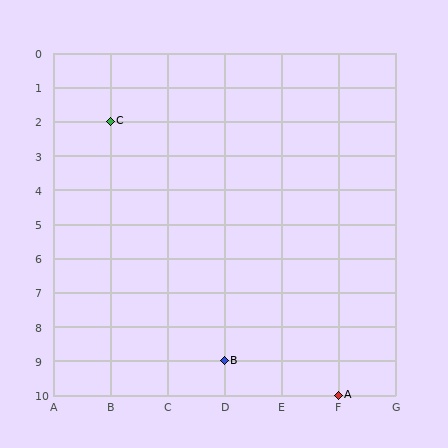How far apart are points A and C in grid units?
Points A and C are 4 columns and 8 rows apart (about 8.9 grid units diagonally).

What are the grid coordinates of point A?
Point A is at grid coordinates (F, 10).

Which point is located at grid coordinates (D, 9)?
Point B is at (D, 9).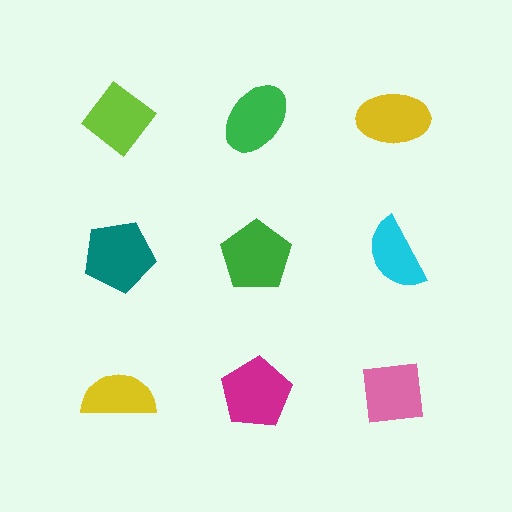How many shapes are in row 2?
3 shapes.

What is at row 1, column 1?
A lime diamond.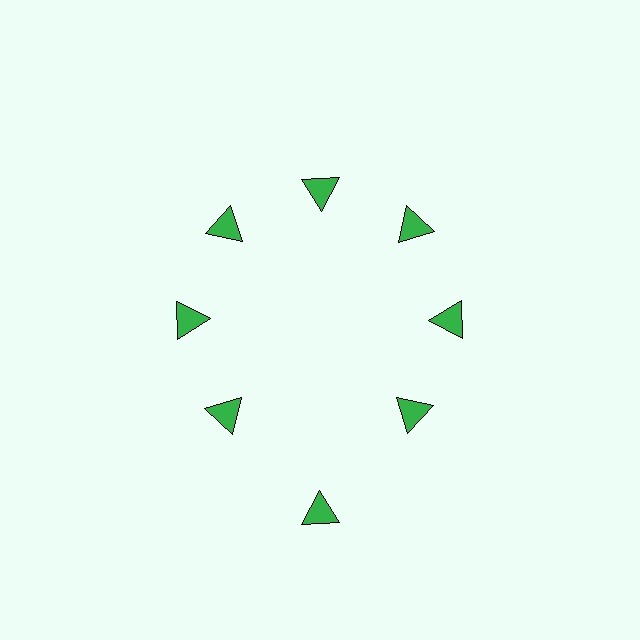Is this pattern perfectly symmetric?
No. The 8 green triangles are arranged in a ring, but one element near the 6 o'clock position is pushed outward from the center, breaking the 8-fold rotational symmetry.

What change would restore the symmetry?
The symmetry would be restored by moving it inward, back onto the ring so that all 8 triangles sit at equal angles and equal distance from the center.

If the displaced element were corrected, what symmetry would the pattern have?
It would have 8-fold rotational symmetry — the pattern would map onto itself every 45 degrees.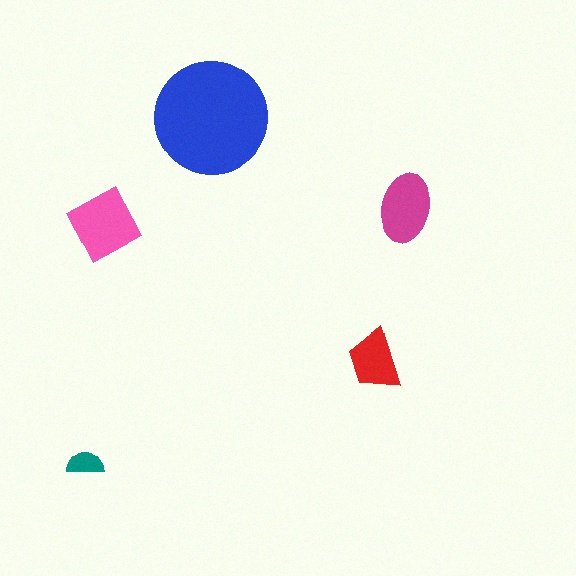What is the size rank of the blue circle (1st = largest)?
1st.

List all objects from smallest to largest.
The teal semicircle, the red trapezoid, the magenta ellipse, the pink diamond, the blue circle.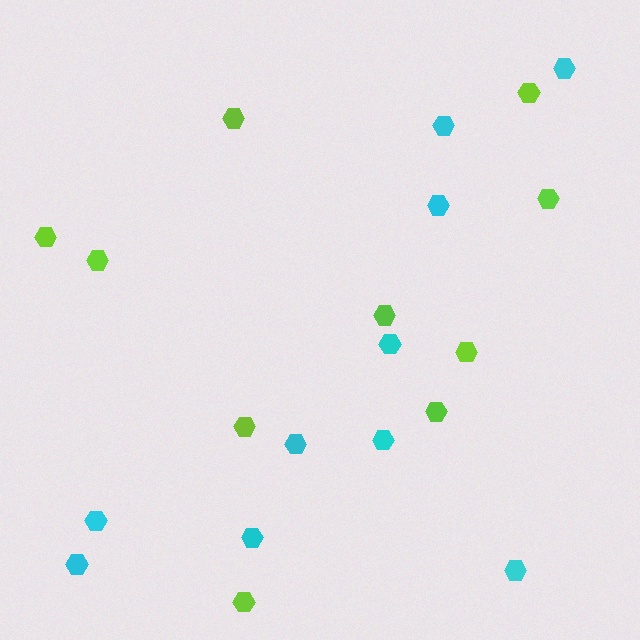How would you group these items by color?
There are 2 groups: one group of lime hexagons (10) and one group of cyan hexagons (10).